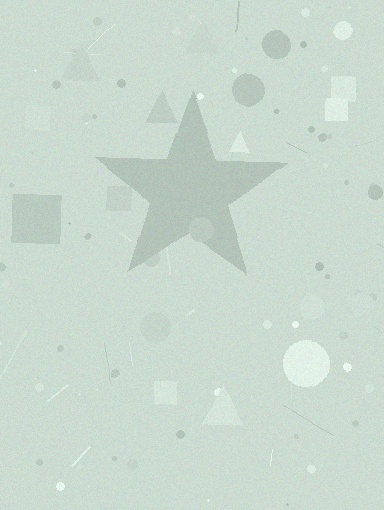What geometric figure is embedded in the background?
A star is embedded in the background.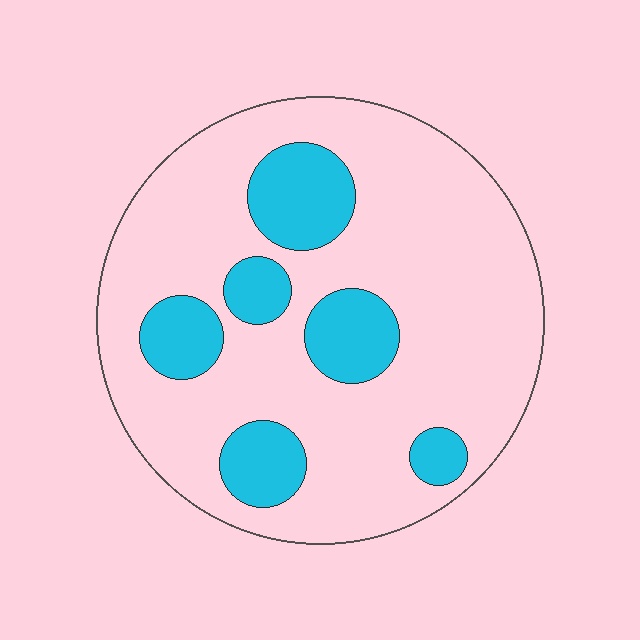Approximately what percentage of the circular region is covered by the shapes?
Approximately 20%.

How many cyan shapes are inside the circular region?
6.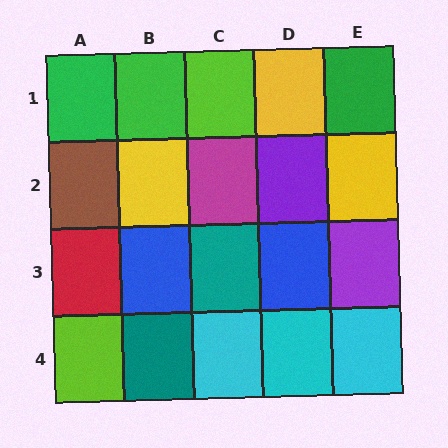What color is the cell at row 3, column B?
Blue.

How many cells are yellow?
3 cells are yellow.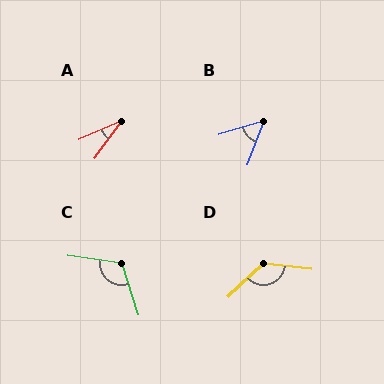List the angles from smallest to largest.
A (30°), B (53°), C (116°), D (131°).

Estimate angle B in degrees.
Approximately 53 degrees.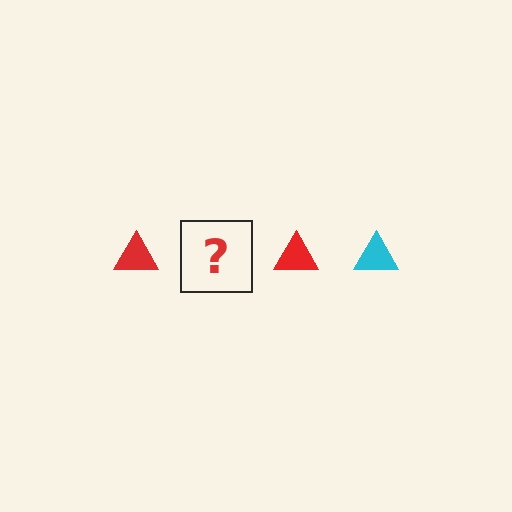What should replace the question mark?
The question mark should be replaced with a cyan triangle.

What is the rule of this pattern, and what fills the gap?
The rule is that the pattern cycles through red, cyan triangles. The gap should be filled with a cyan triangle.